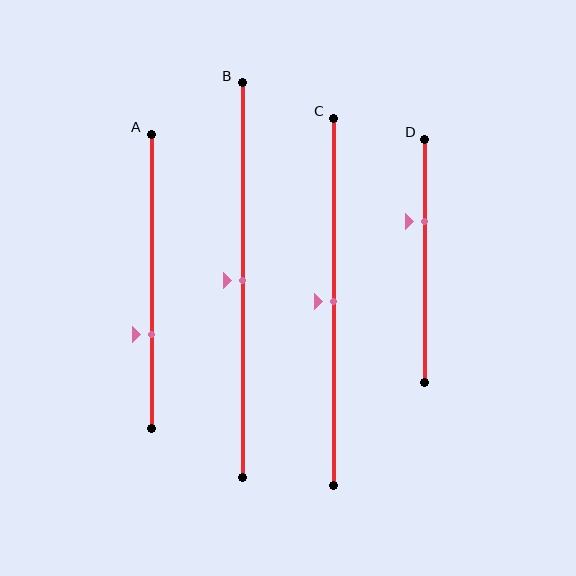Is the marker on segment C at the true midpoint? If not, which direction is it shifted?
Yes, the marker on segment C is at the true midpoint.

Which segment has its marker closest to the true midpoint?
Segment B has its marker closest to the true midpoint.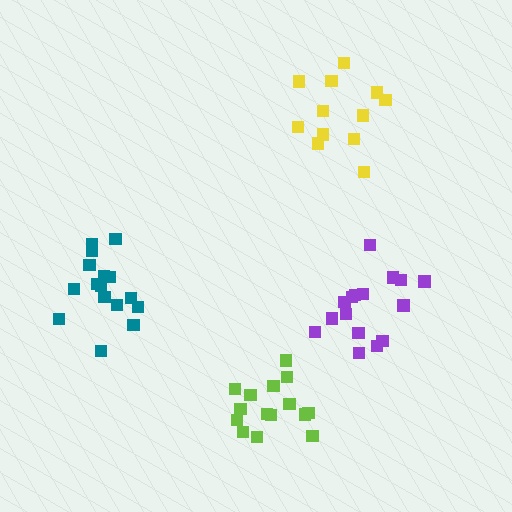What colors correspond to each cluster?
The clusters are colored: lime, yellow, purple, teal.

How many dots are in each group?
Group 1: 15 dots, Group 2: 12 dots, Group 3: 16 dots, Group 4: 16 dots (59 total).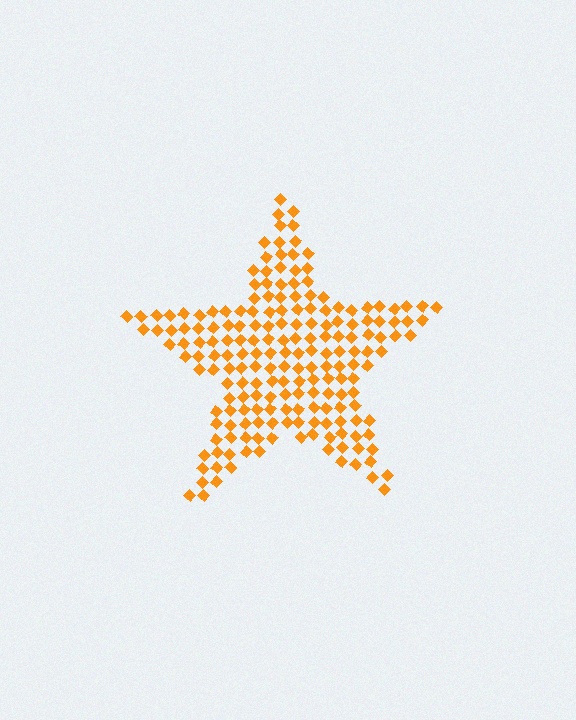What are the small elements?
The small elements are diamonds.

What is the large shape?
The large shape is a star.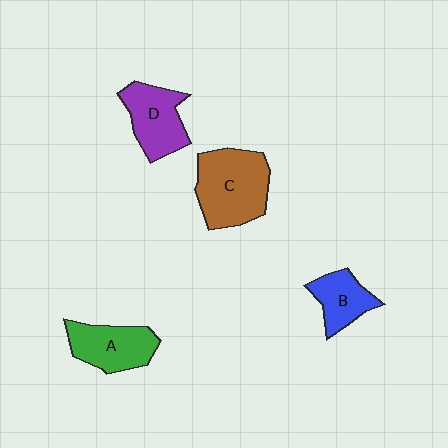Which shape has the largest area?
Shape C (brown).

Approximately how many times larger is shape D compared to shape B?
Approximately 1.3 times.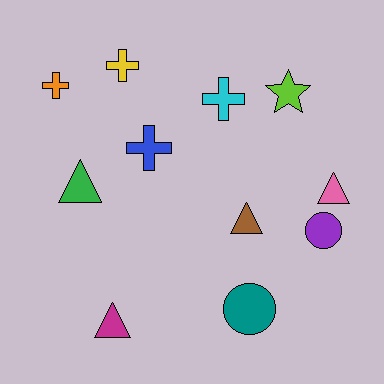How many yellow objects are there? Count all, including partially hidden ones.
There is 1 yellow object.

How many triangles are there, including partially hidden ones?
There are 4 triangles.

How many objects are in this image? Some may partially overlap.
There are 11 objects.